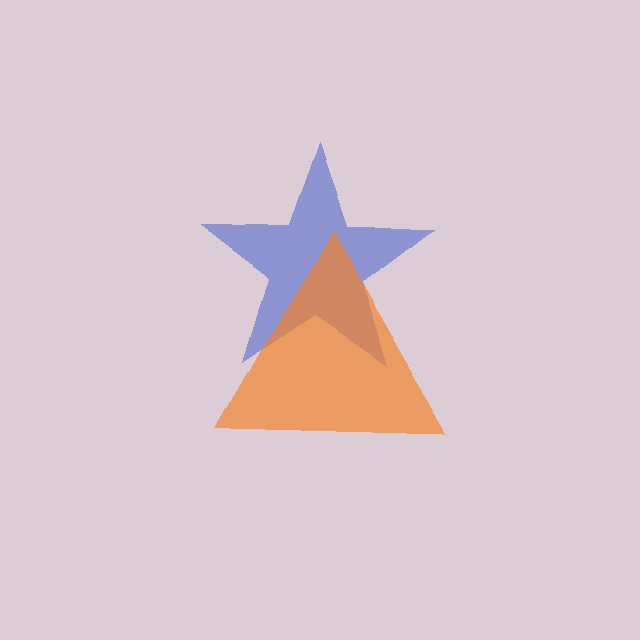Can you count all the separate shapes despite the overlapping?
Yes, there are 2 separate shapes.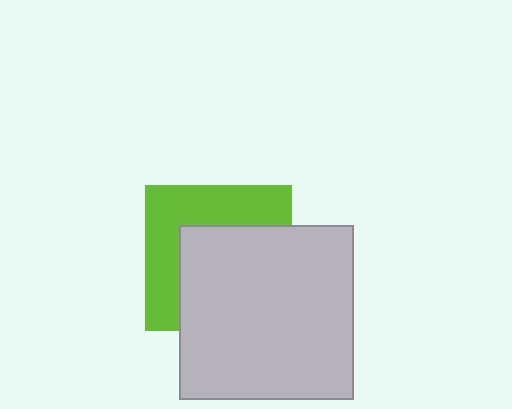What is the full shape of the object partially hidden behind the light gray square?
The partially hidden object is a lime square.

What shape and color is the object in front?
The object in front is a light gray square.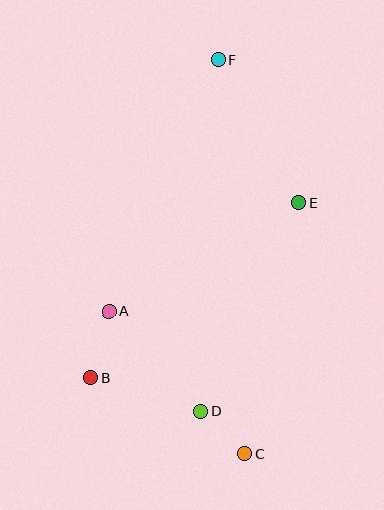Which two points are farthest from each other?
Points C and F are farthest from each other.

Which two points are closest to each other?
Points C and D are closest to each other.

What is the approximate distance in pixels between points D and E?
The distance between D and E is approximately 231 pixels.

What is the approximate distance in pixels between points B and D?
The distance between B and D is approximately 115 pixels.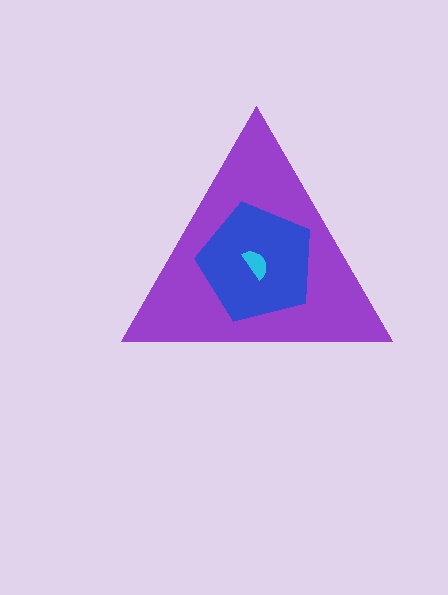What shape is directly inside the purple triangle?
The blue pentagon.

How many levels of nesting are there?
3.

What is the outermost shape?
The purple triangle.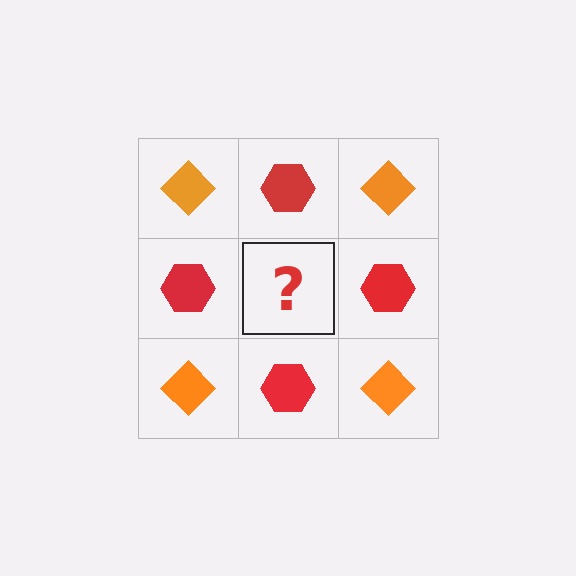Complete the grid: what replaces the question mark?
The question mark should be replaced with an orange diamond.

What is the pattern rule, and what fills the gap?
The rule is that it alternates orange diamond and red hexagon in a checkerboard pattern. The gap should be filled with an orange diamond.